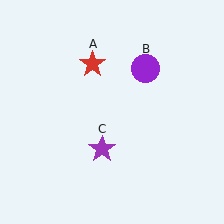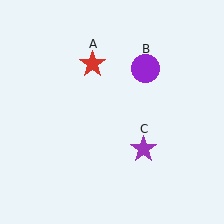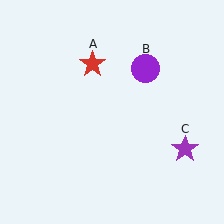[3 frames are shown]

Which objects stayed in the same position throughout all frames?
Red star (object A) and purple circle (object B) remained stationary.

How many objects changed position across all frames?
1 object changed position: purple star (object C).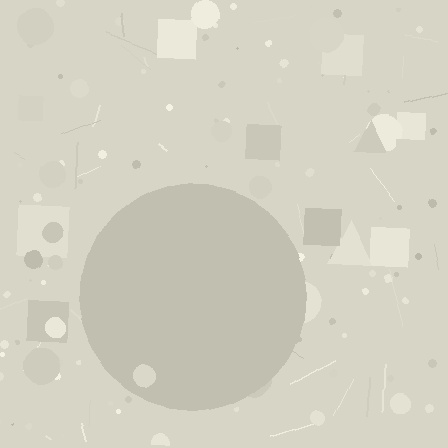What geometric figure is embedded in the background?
A circle is embedded in the background.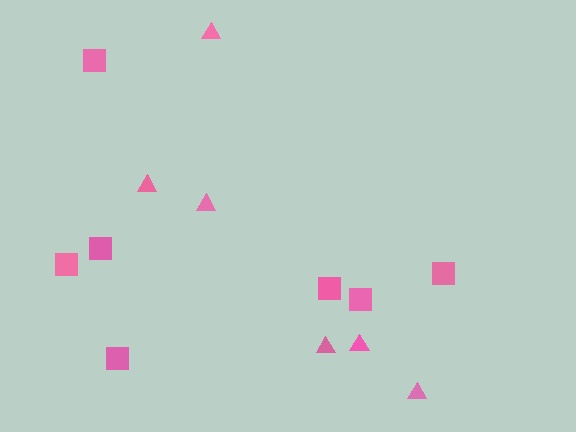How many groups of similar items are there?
There are 2 groups: one group of squares (7) and one group of triangles (6).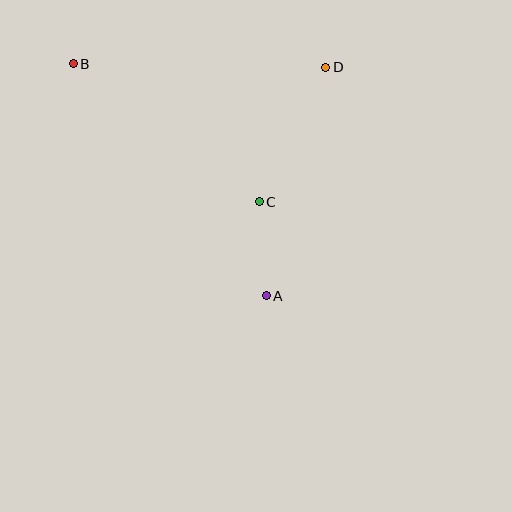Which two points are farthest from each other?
Points A and B are farthest from each other.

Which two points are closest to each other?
Points A and C are closest to each other.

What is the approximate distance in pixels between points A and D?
The distance between A and D is approximately 236 pixels.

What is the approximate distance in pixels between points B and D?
The distance between B and D is approximately 253 pixels.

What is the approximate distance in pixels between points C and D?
The distance between C and D is approximately 150 pixels.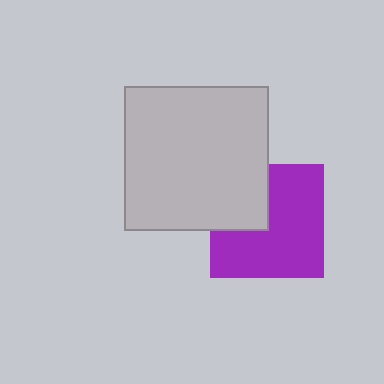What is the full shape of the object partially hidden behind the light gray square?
The partially hidden object is a purple square.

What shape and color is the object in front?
The object in front is a light gray square.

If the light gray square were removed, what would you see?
You would see the complete purple square.